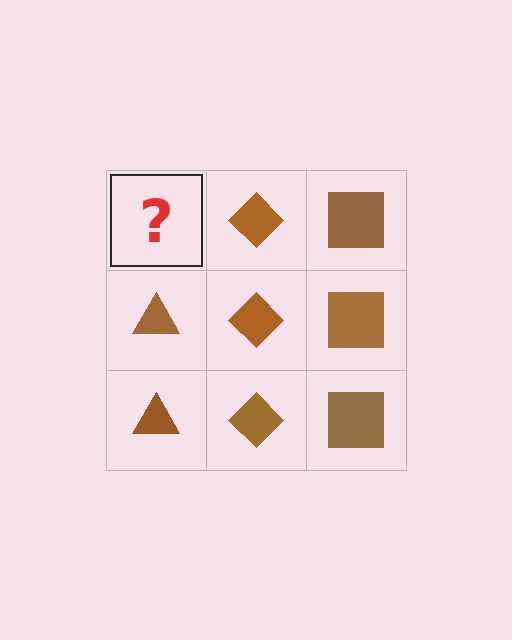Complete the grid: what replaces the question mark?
The question mark should be replaced with a brown triangle.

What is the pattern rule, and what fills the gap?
The rule is that each column has a consistent shape. The gap should be filled with a brown triangle.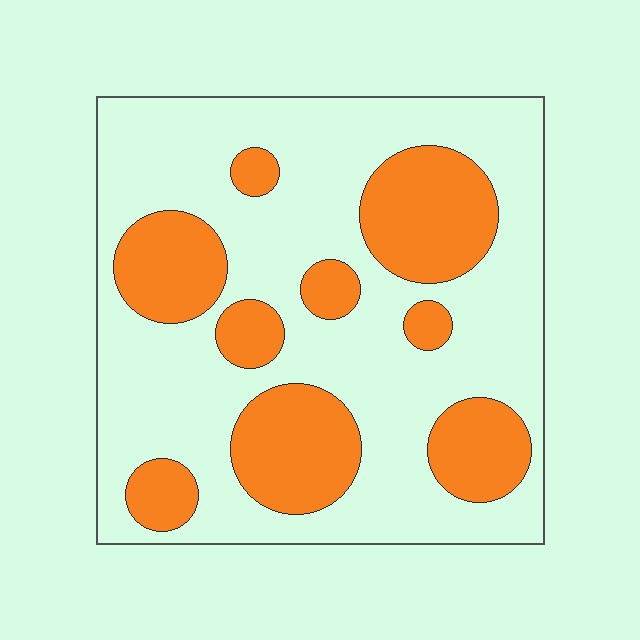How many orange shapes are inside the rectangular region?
9.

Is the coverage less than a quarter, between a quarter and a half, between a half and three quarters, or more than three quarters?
Between a quarter and a half.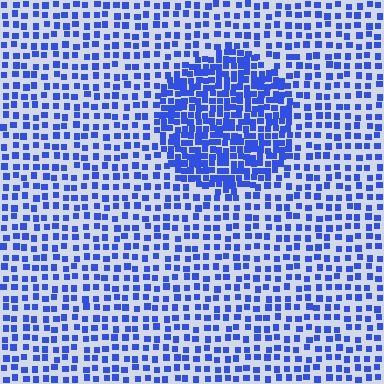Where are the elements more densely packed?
The elements are more densely packed inside the circle boundary.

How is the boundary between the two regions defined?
The boundary is defined by a change in element density (approximately 2.1x ratio). All elements are the same color, size, and shape.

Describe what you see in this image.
The image contains small blue elements arranged at two different densities. A circle-shaped region is visible where the elements are more densely packed than the surrounding area.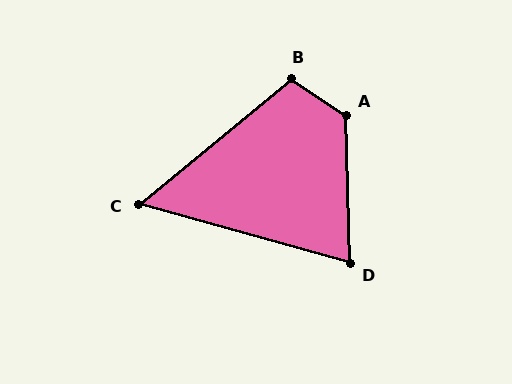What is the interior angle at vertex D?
Approximately 73 degrees (acute).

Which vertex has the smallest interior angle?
C, at approximately 55 degrees.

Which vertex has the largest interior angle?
A, at approximately 125 degrees.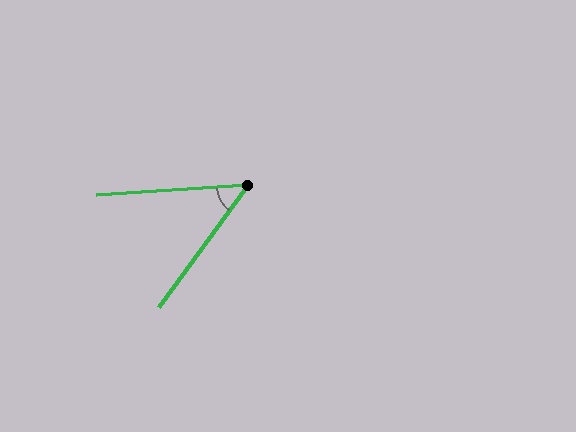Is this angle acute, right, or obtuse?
It is acute.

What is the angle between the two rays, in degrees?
Approximately 50 degrees.